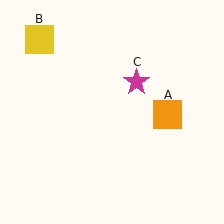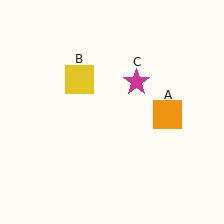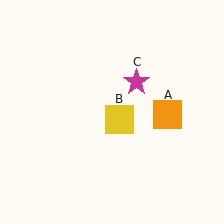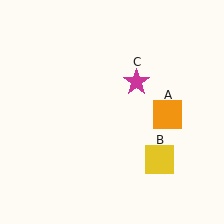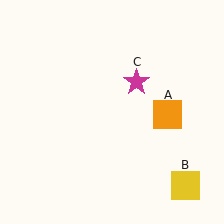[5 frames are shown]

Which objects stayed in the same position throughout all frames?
Orange square (object A) and magenta star (object C) remained stationary.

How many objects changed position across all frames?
1 object changed position: yellow square (object B).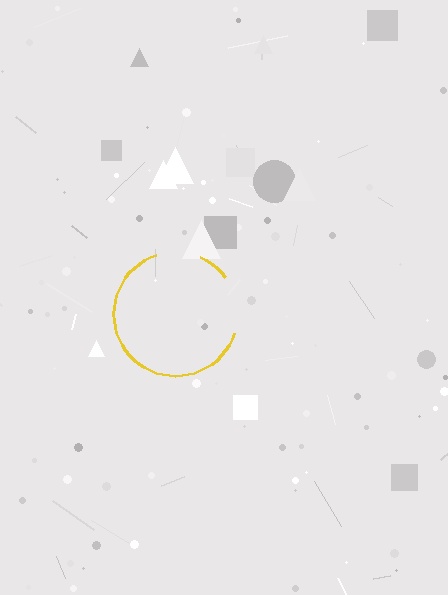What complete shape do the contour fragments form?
The contour fragments form a circle.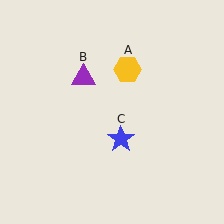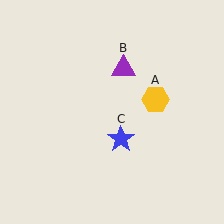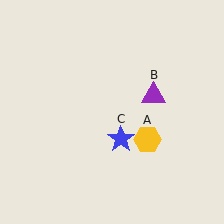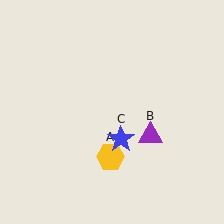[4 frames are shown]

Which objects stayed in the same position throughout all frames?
Blue star (object C) remained stationary.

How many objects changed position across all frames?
2 objects changed position: yellow hexagon (object A), purple triangle (object B).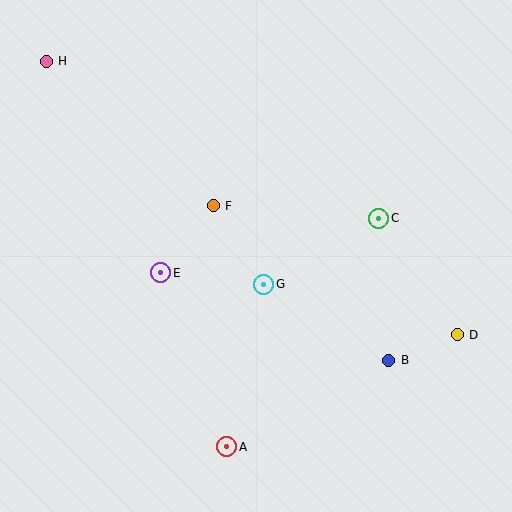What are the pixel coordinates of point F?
Point F is at (213, 206).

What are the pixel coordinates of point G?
Point G is at (264, 284).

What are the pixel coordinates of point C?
Point C is at (379, 218).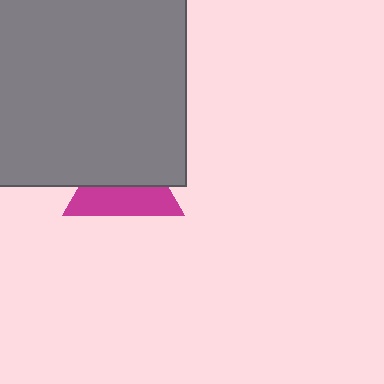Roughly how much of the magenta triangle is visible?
About half of it is visible (roughly 46%).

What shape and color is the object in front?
The object in front is a gray square.